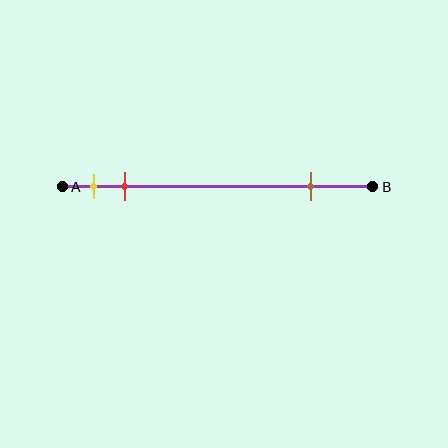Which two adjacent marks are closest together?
The yellow and red marks are the closest adjacent pair.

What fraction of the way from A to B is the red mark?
The red mark is approximately 20% (0.2) of the way from A to B.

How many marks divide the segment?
There are 3 marks dividing the segment.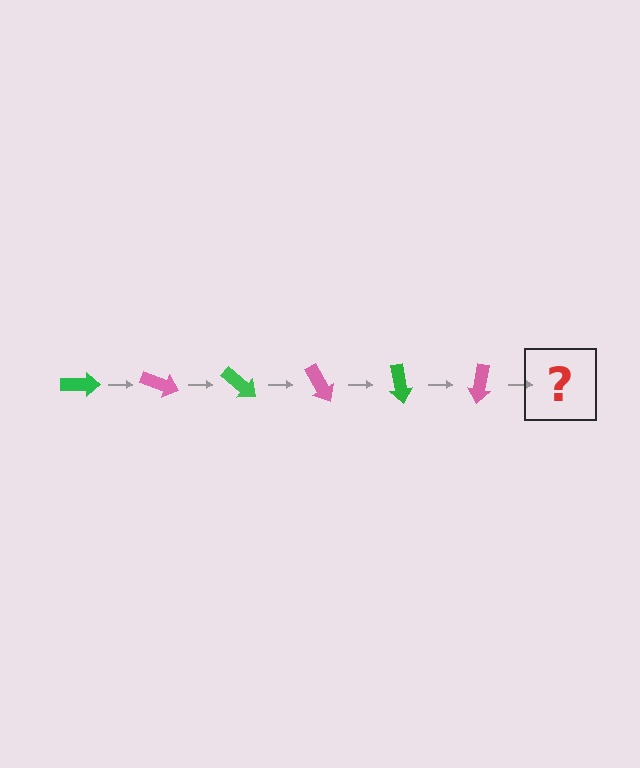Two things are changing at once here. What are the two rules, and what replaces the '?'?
The two rules are that it rotates 20 degrees each step and the color cycles through green and pink. The '?' should be a green arrow, rotated 120 degrees from the start.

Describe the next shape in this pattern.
It should be a green arrow, rotated 120 degrees from the start.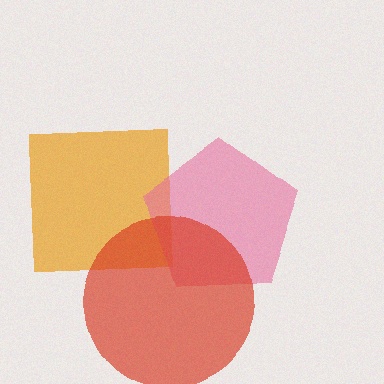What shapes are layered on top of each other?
The layered shapes are: an orange square, a pink pentagon, a red circle.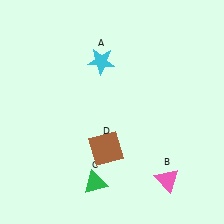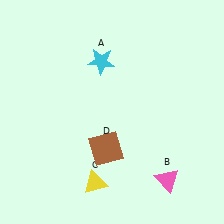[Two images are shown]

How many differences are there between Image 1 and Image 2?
There is 1 difference between the two images.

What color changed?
The triangle (C) changed from green in Image 1 to yellow in Image 2.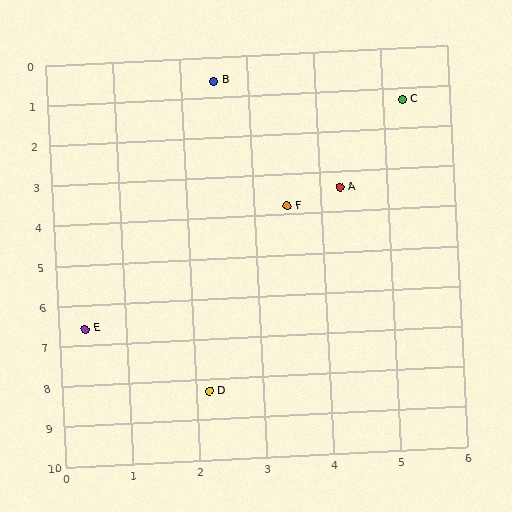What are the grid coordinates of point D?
Point D is at approximately (2.2, 8.3).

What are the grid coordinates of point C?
Point C is at approximately (5.3, 1.3).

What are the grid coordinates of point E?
Point E is at approximately (0.4, 6.6).